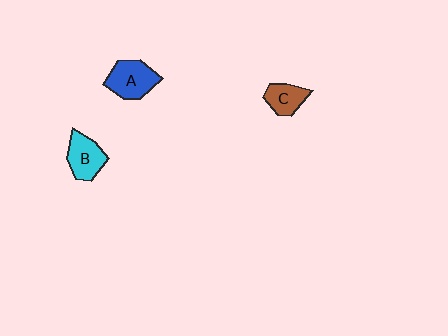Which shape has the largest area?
Shape A (blue).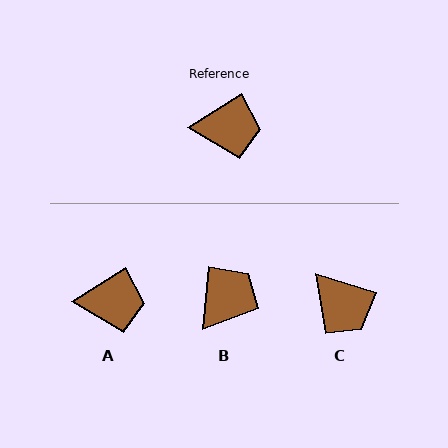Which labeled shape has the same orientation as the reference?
A.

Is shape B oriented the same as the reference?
No, it is off by about 52 degrees.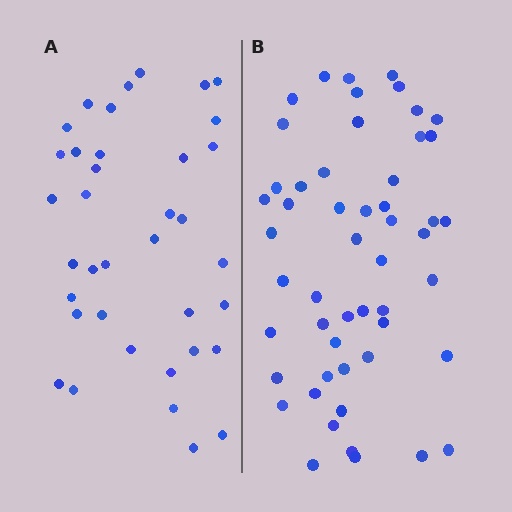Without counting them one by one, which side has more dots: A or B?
Region B (the right region) has more dots.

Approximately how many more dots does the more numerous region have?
Region B has approximately 15 more dots than region A.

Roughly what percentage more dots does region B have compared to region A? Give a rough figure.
About 40% more.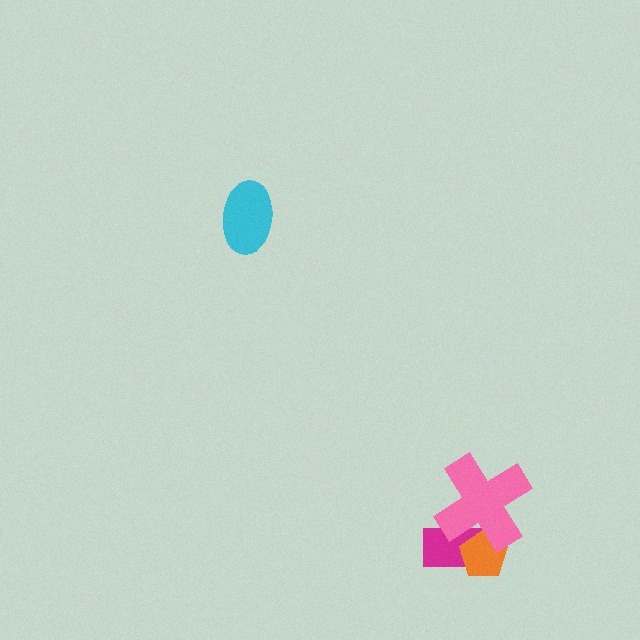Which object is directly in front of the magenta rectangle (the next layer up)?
The orange pentagon is directly in front of the magenta rectangle.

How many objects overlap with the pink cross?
2 objects overlap with the pink cross.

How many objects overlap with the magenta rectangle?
2 objects overlap with the magenta rectangle.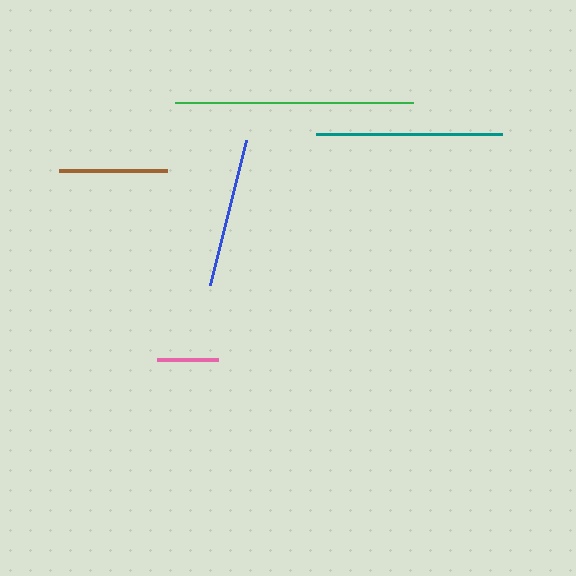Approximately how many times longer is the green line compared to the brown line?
The green line is approximately 2.2 times the length of the brown line.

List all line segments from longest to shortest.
From longest to shortest: green, teal, blue, brown, pink.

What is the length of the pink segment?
The pink segment is approximately 60 pixels long.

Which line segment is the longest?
The green line is the longest at approximately 238 pixels.